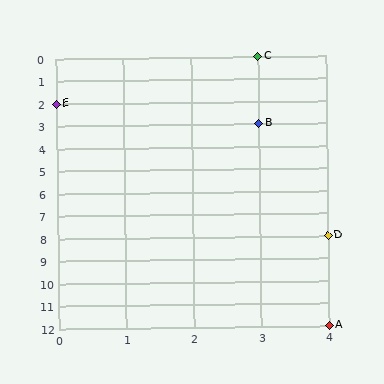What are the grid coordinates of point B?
Point B is at grid coordinates (3, 3).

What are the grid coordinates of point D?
Point D is at grid coordinates (4, 8).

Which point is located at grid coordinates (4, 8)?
Point D is at (4, 8).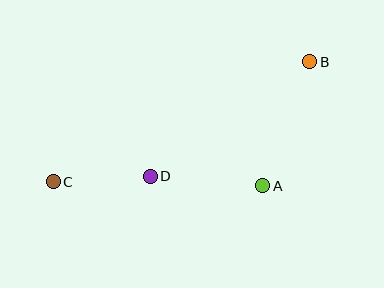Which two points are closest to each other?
Points C and D are closest to each other.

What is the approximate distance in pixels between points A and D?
The distance between A and D is approximately 113 pixels.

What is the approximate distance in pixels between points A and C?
The distance between A and C is approximately 210 pixels.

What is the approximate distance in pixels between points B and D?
The distance between B and D is approximately 196 pixels.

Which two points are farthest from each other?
Points B and C are farthest from each other.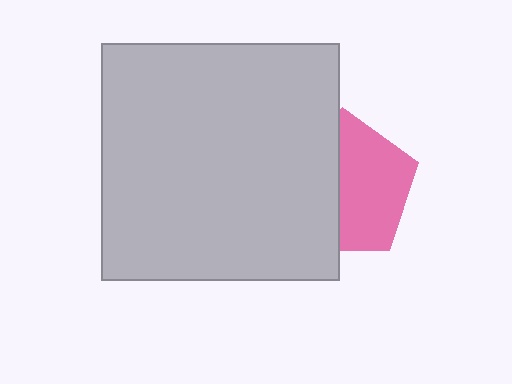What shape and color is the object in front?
The object in front is a light gray square.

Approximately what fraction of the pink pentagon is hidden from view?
Roughly 47% of the pink pentagon is hidden behind the light gray square.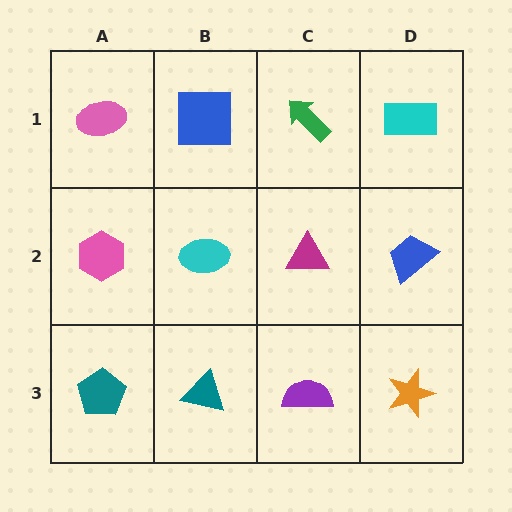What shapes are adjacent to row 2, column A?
A pink ellipse (row 1, column A), a teal pentagon (row 3, column A), a cyan ellipse (row 2, column B).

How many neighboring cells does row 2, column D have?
3.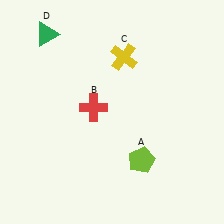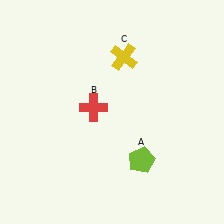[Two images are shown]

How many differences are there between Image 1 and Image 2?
There is 1 difference between the two images.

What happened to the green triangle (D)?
The green triangle (D) was removed in Image 2. It was in the top-left area of Image 1.